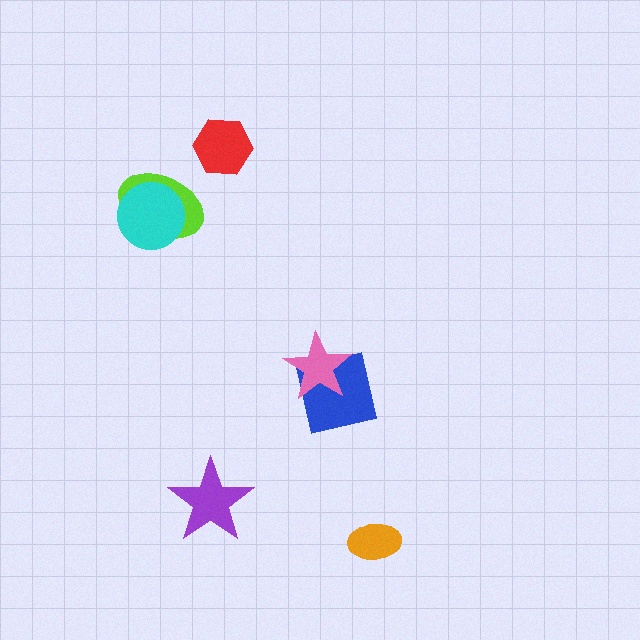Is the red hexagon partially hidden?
No, no other shape covers it.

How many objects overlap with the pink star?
1 object overlaps with the pink star.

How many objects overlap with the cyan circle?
1 object overlaps with the cyan circle.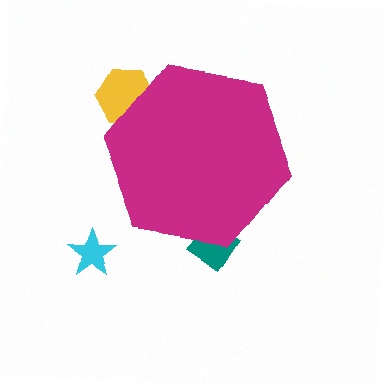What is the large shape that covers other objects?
A magenta hexagon.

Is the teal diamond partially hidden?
Yes, the teal diamond is partially hidden behind the magenta hexagon.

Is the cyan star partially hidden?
No, the cyan star is fully visible.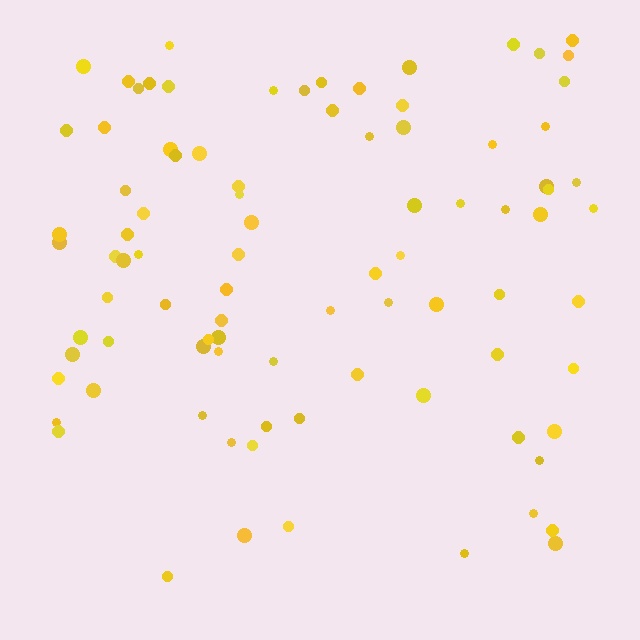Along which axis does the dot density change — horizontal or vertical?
Vertical.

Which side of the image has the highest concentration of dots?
The top.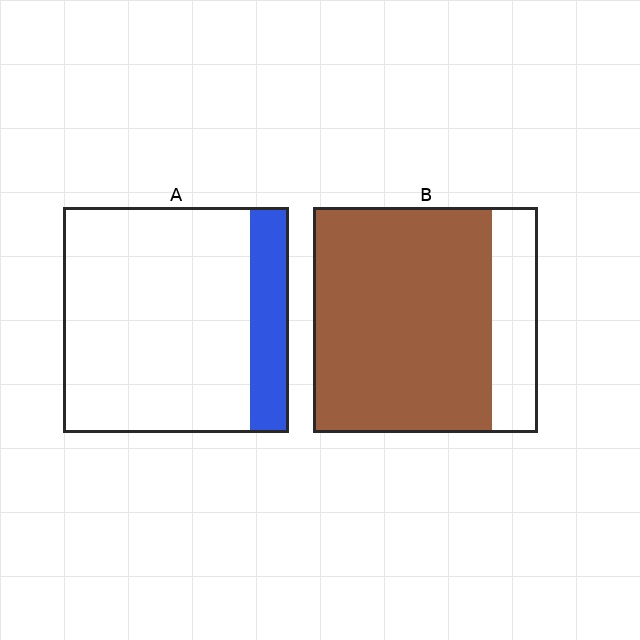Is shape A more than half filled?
No.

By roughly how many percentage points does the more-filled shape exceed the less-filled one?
By roughly 60 percentage points (B over A).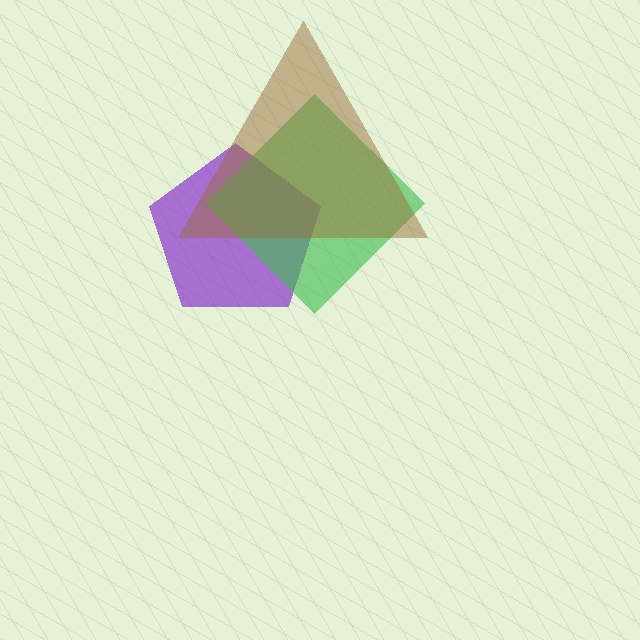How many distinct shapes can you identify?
There are 3 distinct shapes: a purple pentagon, a green diamond, a brown triangle.